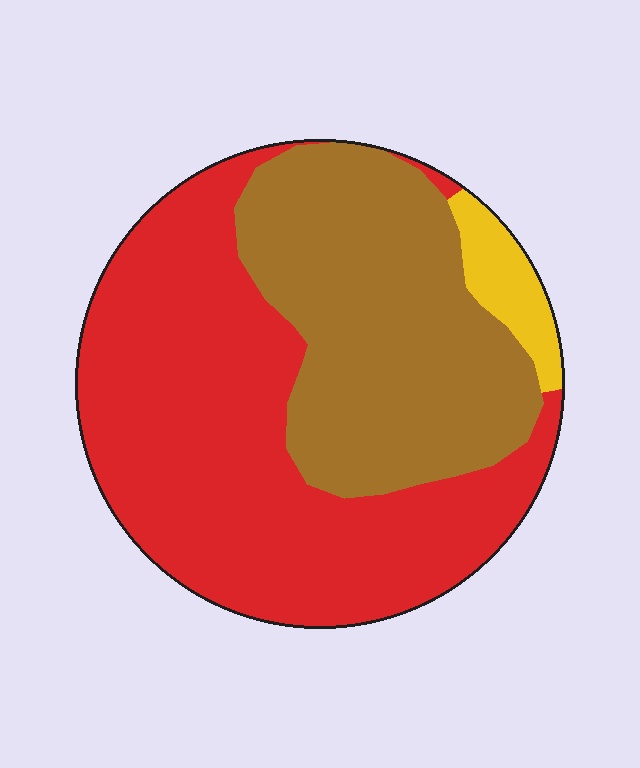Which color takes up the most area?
Red, at roughly 55%.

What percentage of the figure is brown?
Brown takes up about three eighths (3/8) of the figure.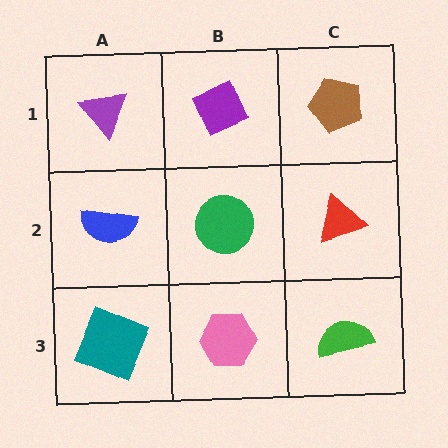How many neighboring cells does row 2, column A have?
3.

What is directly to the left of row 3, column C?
A pink hexagon.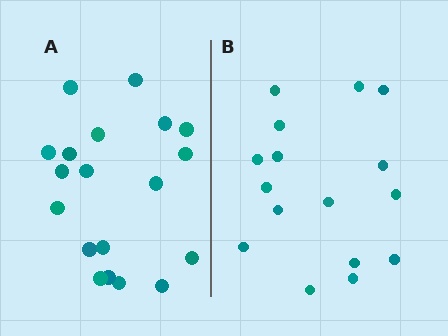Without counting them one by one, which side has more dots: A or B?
Region A (the left region) has more dots.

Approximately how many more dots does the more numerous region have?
Region A has just a few more — roughly 2 or 3 more dots than region B.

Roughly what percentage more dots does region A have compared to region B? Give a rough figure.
About 20% more.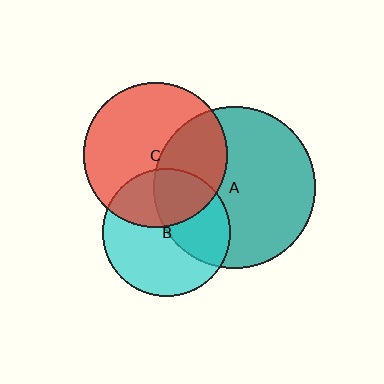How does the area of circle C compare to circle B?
Approximately 1.3 times.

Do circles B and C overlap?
Yes.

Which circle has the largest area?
Circle A (teal).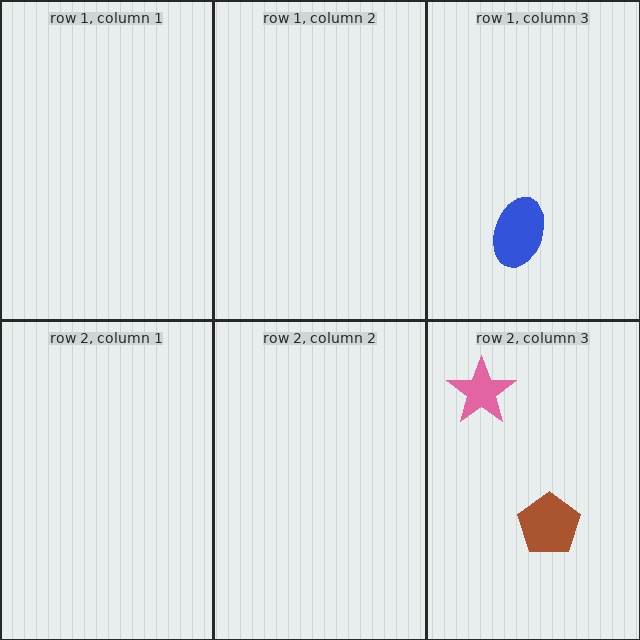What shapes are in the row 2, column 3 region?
The pink star, the brown pentagon.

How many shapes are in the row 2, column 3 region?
2.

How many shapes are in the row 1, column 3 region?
1.